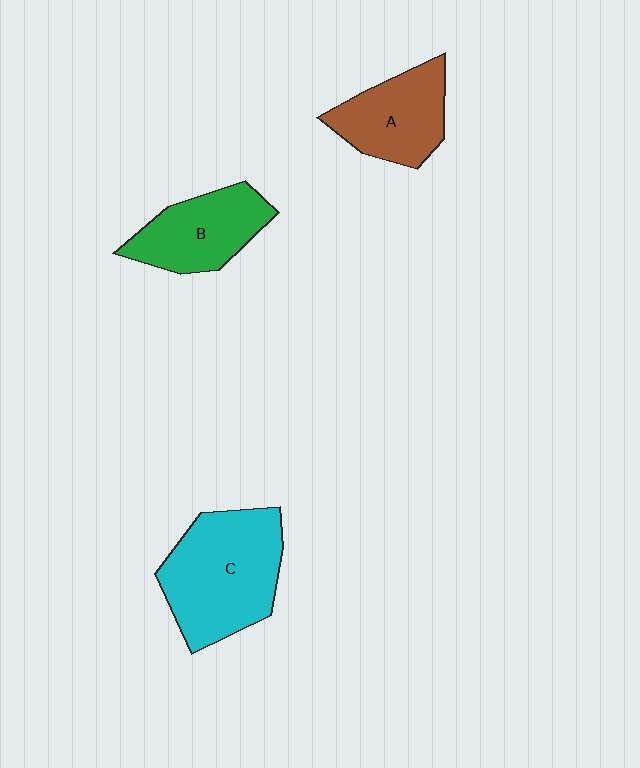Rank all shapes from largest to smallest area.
From largest to smallest: C (cyan), B (green), A (brown).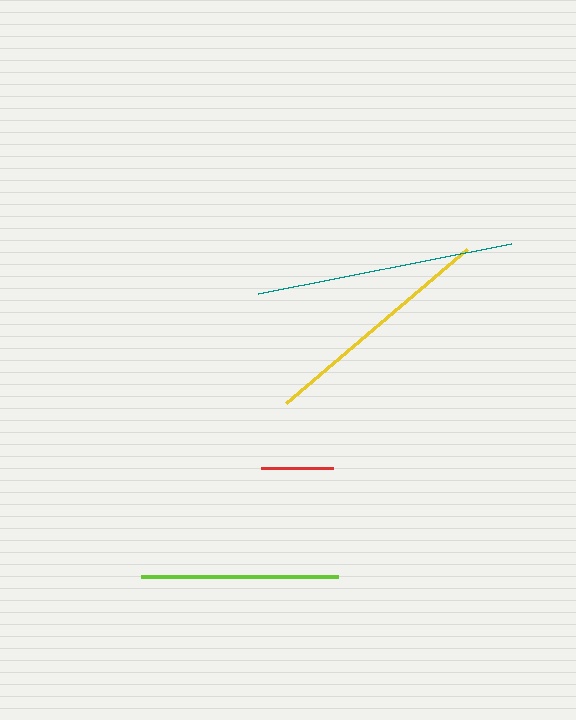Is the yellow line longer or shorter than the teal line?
The teal line is longer than the yellow line.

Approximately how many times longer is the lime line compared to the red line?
The lime line is approximately 2.7 times the length of the red line.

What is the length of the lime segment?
The lime segment is approximately 197 pixels long.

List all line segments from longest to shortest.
From longest to shortest: teal, yellow, lime, red.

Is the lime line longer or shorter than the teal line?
The teal line is longer than the lime line.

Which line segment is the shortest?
The red line is the shortest at approximately 72 pixels.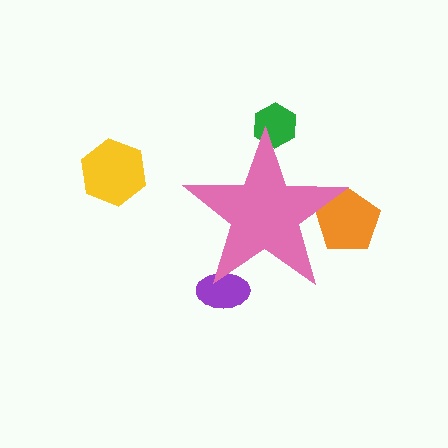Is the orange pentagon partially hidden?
Yes, the orange pentagon is partially hidden behind the pink star.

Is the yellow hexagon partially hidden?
No, the yellow hexagon is fully visible.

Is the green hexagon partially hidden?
Yes, the green hexagon is partially hidden behind the pink star.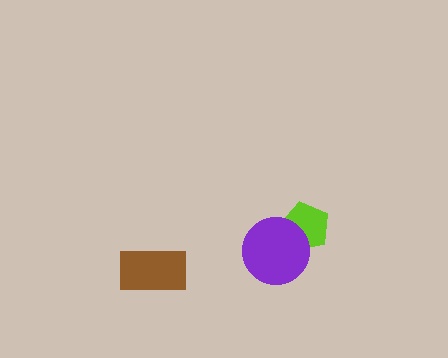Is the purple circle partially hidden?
No, no other shape covers it.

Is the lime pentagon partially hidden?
Yes, it is partially covered by another shape.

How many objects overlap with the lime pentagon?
1 object overlaps with the lime pentagon.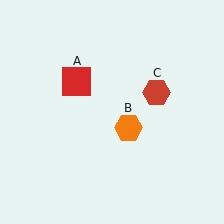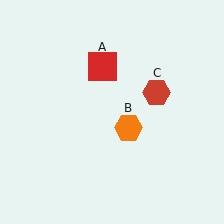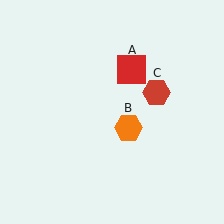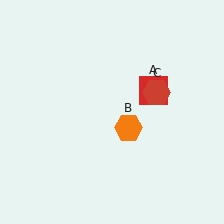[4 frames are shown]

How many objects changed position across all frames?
1 object changed position: red square (object A).